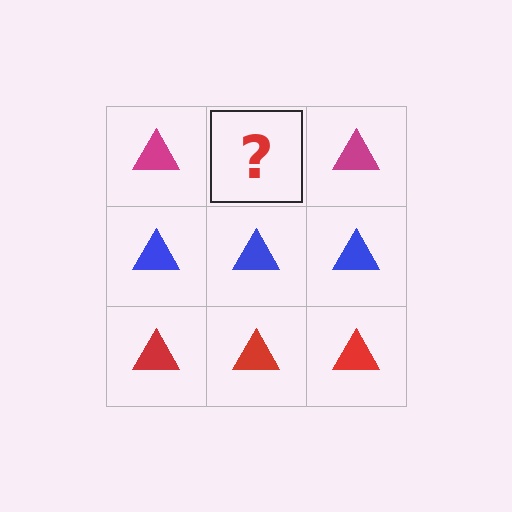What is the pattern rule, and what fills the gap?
The rule is that each row has a consistent color. The gap should be filled with a magenta triangle.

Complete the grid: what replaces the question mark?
The question mark should be replaced with a magenta triangle.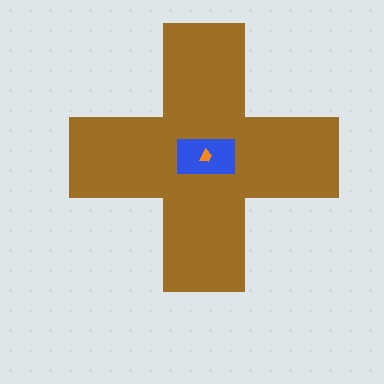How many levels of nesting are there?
3.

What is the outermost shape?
The brown cross.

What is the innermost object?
The orange trapezoid.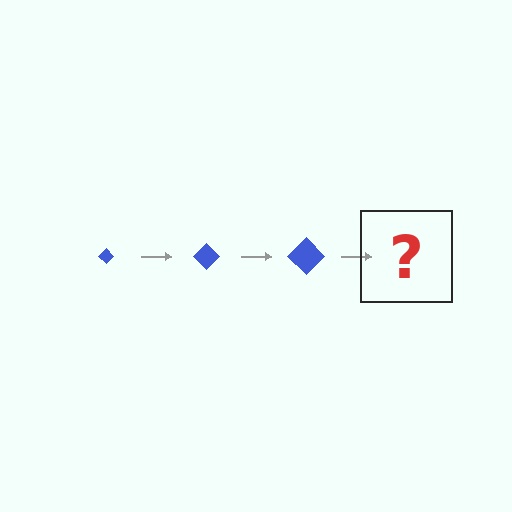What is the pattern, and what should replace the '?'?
The pattern is that the diamond gets progressively larger each step. The '?' should be a blue diamond, larger than the previous one.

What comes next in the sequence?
The next element should be a blue diamond, larger than the previous one.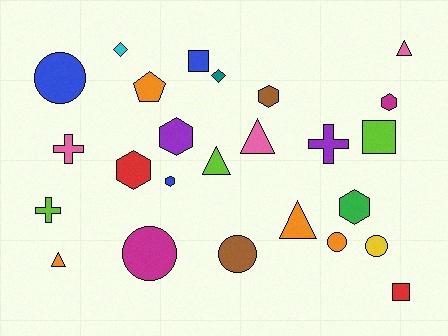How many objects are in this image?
There are 25 objects.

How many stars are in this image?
There are no stars.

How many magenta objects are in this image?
There are 2 magenta objects.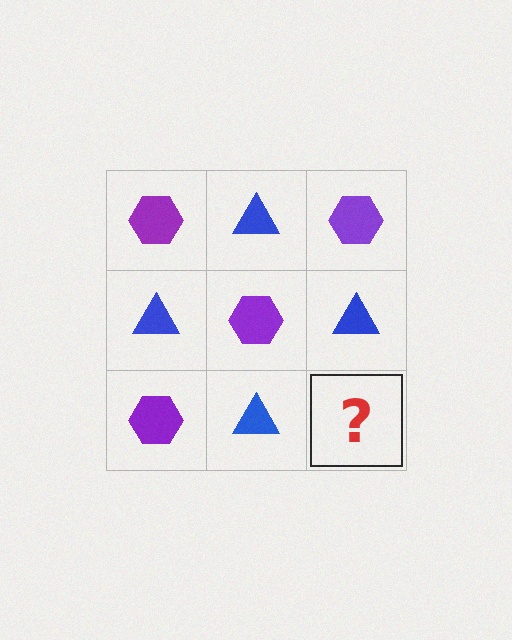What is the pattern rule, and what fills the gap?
The rule is that it alternates purple hexagon and blue triangle in a checkerboard pattern. The gap should be filled with a purple hexagon.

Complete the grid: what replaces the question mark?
The question mark should be replaced with a purple hexagon.